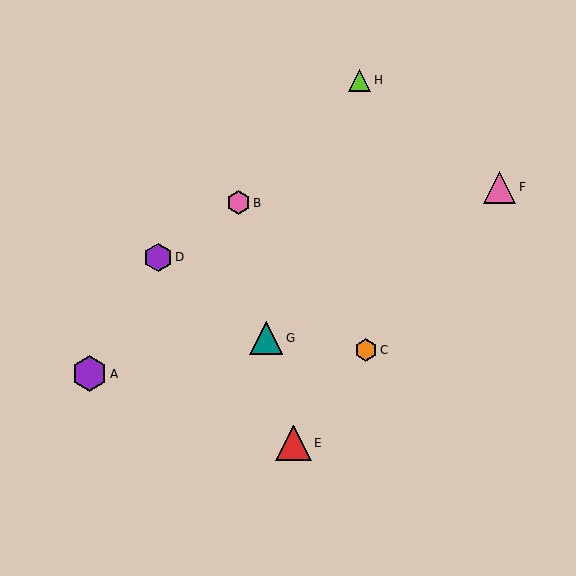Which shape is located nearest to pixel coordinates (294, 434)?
The red triangle (labeled E) at (293, 443) is nearest to that location.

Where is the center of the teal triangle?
The center of the teal triangle is at (266, 338).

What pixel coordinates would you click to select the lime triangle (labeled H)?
Click at (359, 80) to select the lime triangle H.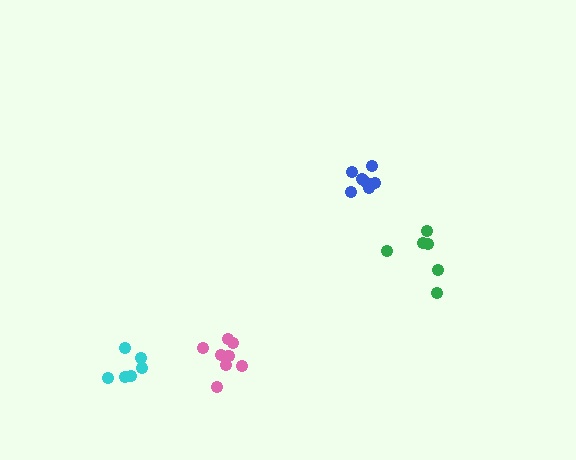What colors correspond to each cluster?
The clusters are colored: pink, green, cyan, blue.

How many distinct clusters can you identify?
There are 4 distinct clusters.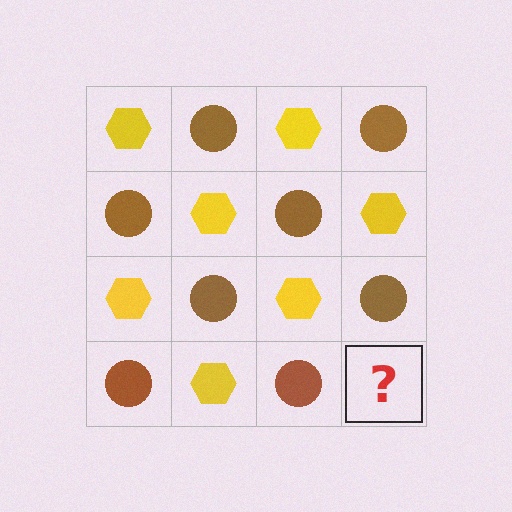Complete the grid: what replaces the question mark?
The question mark should be replaced with a yellow hexagon.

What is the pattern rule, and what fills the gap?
The rule is that it alternates yellow hexagon and brown circle in a checkerboard pattern. The gap should be filled with a yellow hexagon.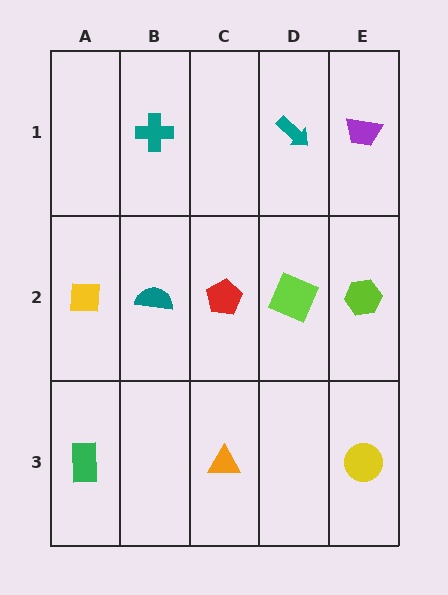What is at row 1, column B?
A teal cross.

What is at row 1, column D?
A teal arrow.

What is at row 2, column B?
A teal semicircle.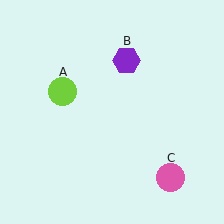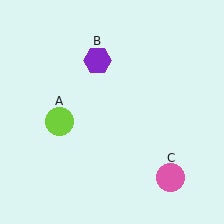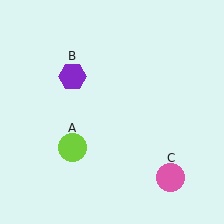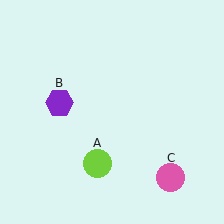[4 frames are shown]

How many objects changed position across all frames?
2 objects changed position: lime circle (object A), purple hexagon (object B).